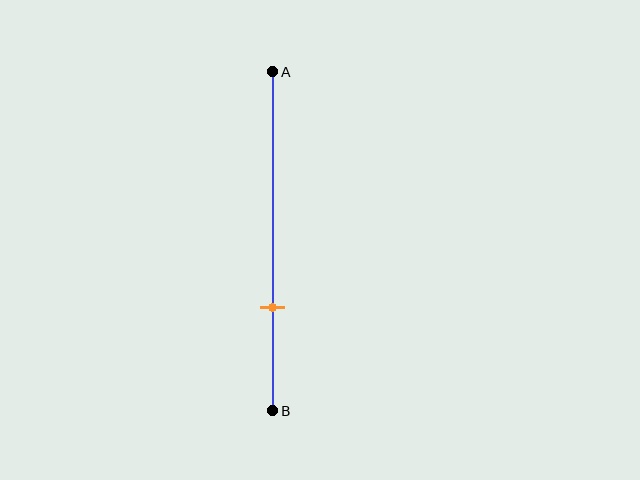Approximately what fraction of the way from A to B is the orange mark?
The orange mark is approximately 70% of the way from A to B.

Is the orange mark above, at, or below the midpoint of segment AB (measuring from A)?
The orange mark is below the midpoint of segment AB.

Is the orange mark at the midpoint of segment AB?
No, the mark is at about 70% from A, not at the 50% midpoint.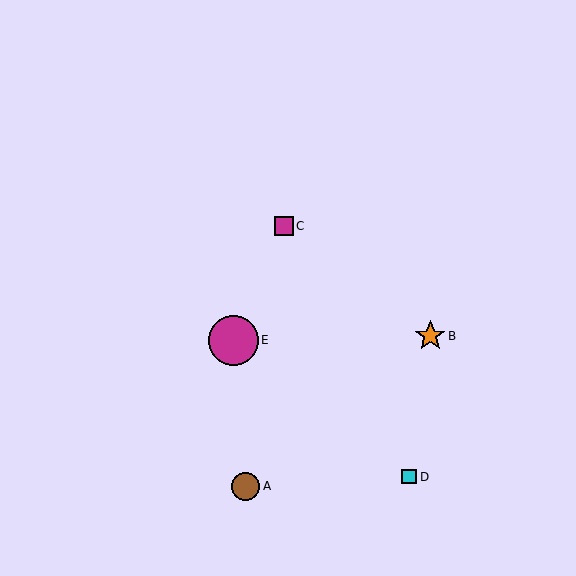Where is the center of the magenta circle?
The center of the magenta circle is at (233, 340).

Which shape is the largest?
The magenta circle (labeled E) is the largest.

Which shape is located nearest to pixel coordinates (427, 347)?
The orange star (labeled B) at (430, 336) is nearest to that location.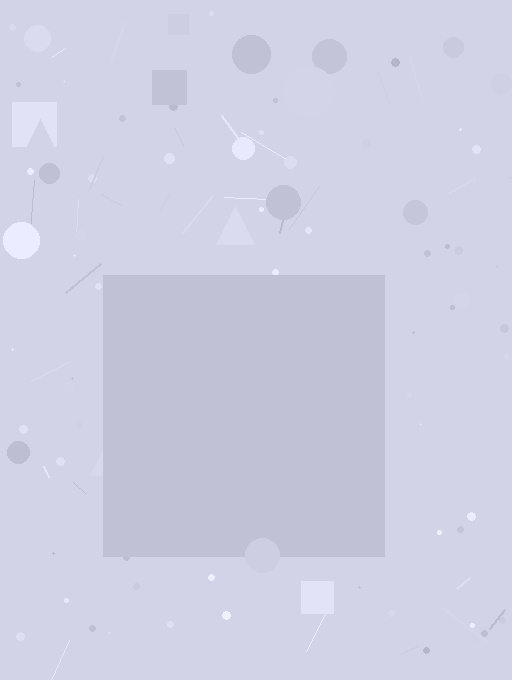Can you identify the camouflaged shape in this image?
The camouflaged shape is a square.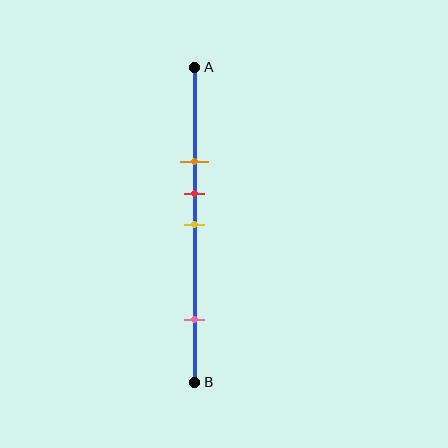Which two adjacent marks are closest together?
The red and yellow marks are the closest adjacent pair.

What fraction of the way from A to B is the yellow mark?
The yellow mark is approximately 50% (0.5) of the way from A to B.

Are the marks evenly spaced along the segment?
No, the marks are not evenly spaced.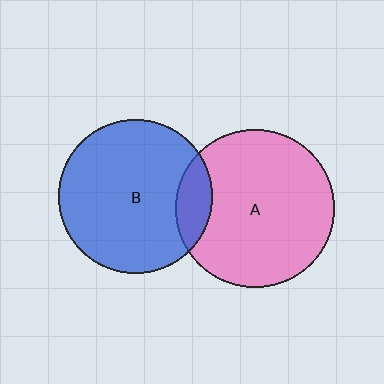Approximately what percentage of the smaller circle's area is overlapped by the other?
Approximately 15%.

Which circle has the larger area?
Circle A (pink).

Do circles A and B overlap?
Yes.